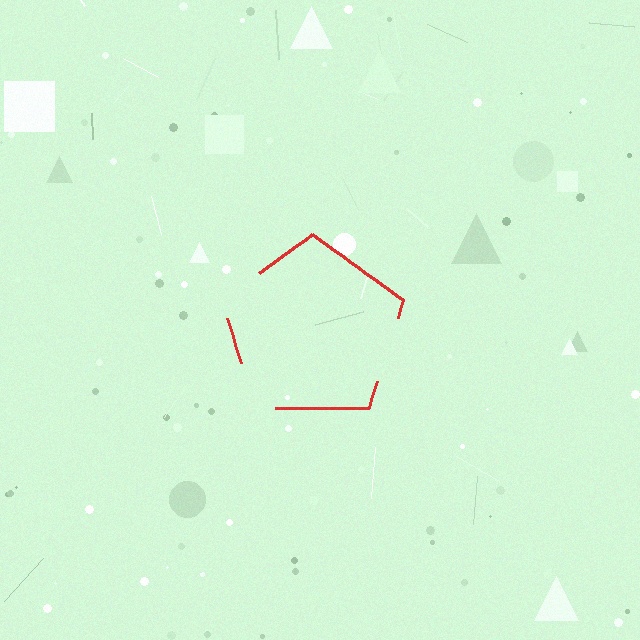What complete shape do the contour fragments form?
The contour fragments form a pentagon.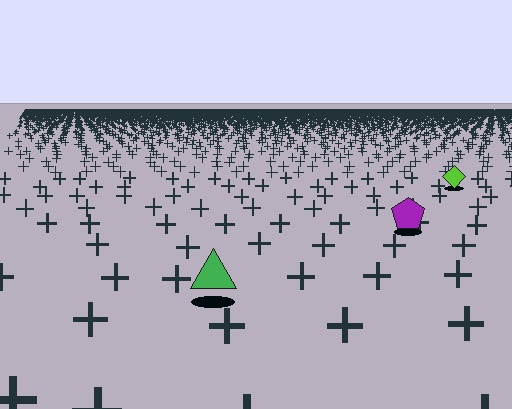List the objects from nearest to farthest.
From nearest to farthest: the green triangle, the purple pentagon, the lime diamond.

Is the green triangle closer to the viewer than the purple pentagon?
Yes. The green triangle is closer — you can tell from the texture gradient: the ground texture is coarser near it.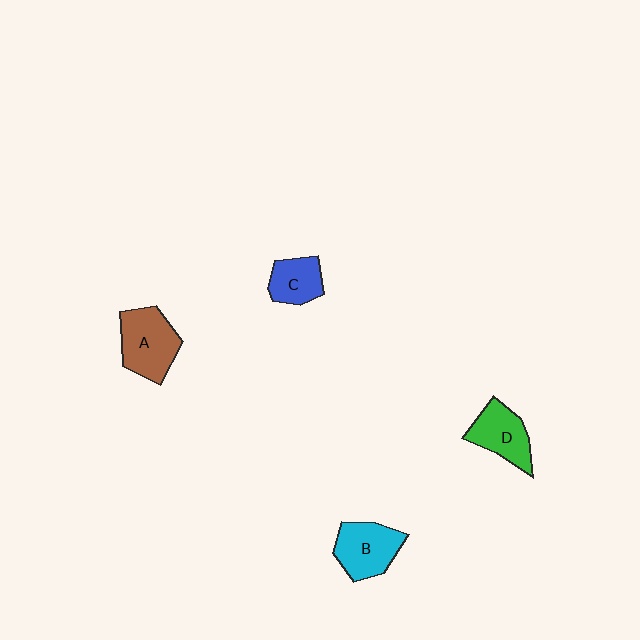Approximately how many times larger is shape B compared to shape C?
Approximately 1.4 times.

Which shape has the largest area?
Shape A (brown).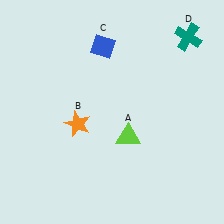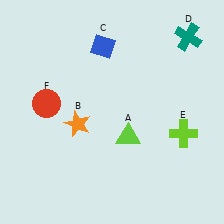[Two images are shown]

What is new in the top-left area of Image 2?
A red circle (F) was added in the top-left area of Image 2.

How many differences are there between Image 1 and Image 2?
There are 2 differences between the two images.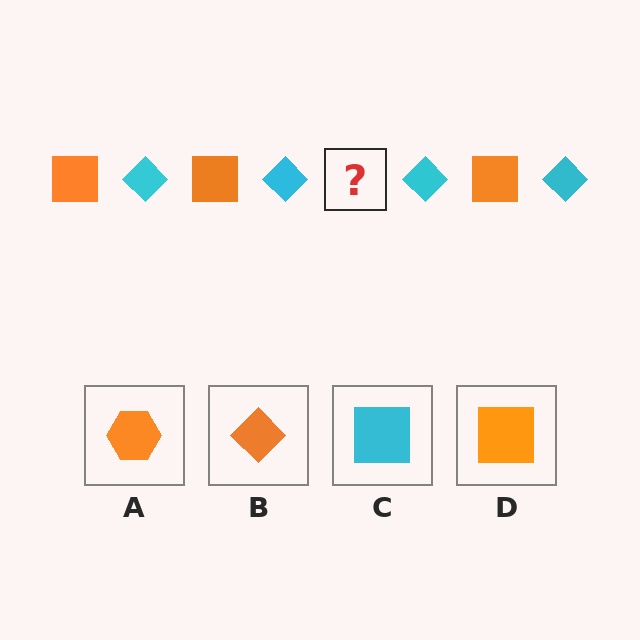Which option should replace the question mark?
Option D.